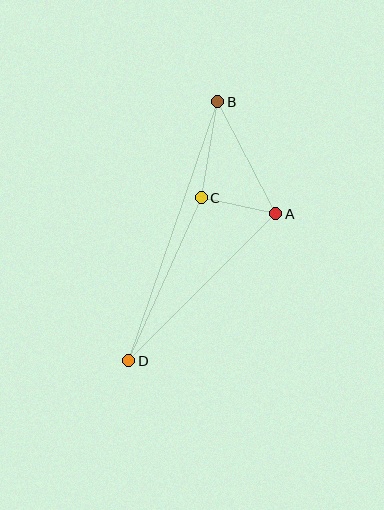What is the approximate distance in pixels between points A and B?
The distance between A and B is approximately 126 pixels.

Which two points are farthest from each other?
Points B and D are farthest from each other.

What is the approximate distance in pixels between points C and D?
The distance between C and D is approximately 178 pixels.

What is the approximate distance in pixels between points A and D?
The distance between A and D is approximately 208 pixels.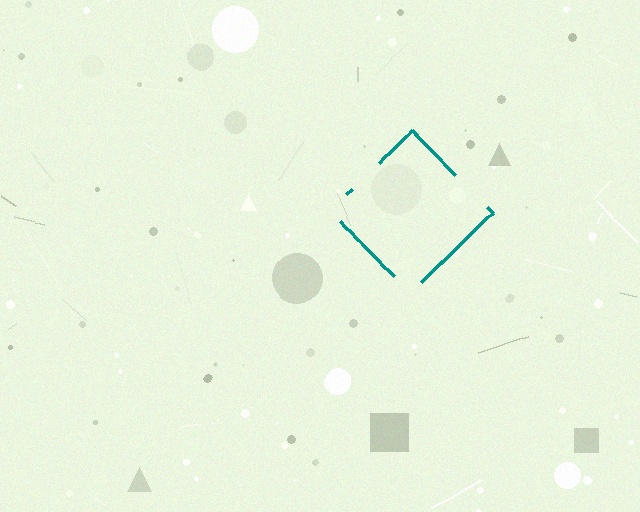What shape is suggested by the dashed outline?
The dashed outline suggests a diamond.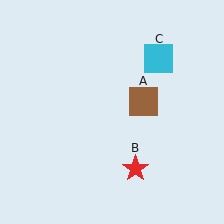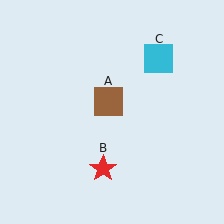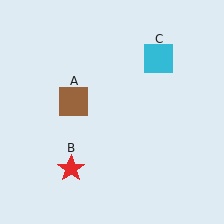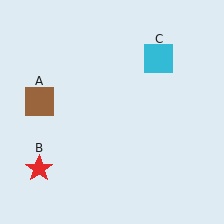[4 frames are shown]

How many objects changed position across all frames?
2 objects changed position: brown square (object A), red star (object B).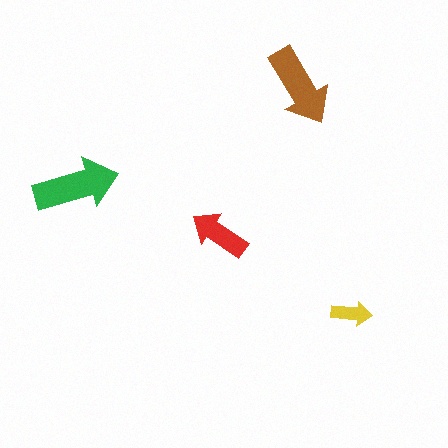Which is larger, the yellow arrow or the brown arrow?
The brown one.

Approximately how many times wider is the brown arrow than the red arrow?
About 1.5 times wider.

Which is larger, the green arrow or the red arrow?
The green one.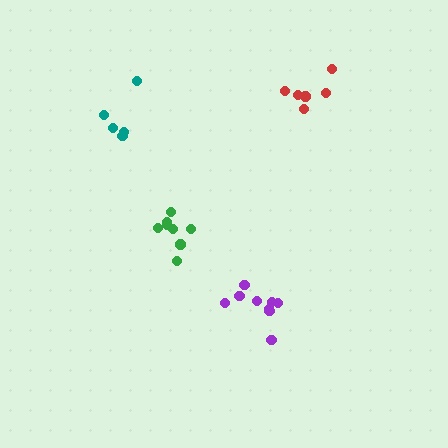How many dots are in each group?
Group 1: 6 dots, Group 2: 9 dots, Group 3: 8 dots, Group 4: 5 dots (28 total).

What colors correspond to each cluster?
The clusters are colored: red, purple, green, teal.